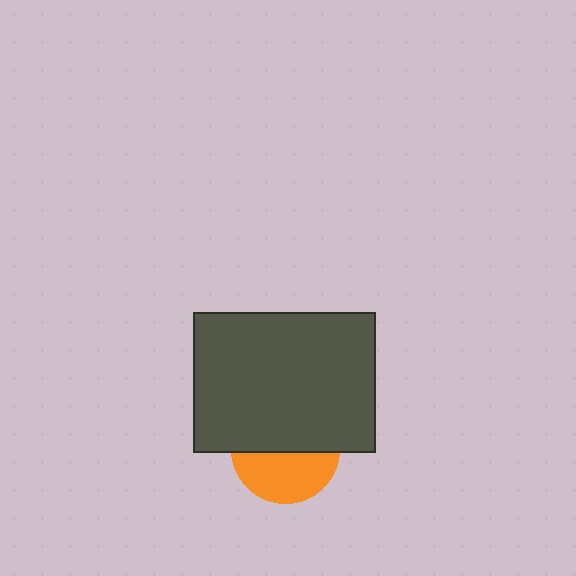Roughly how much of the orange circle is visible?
About half of it is visible (roughly 45%).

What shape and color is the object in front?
The object in front is a dark gray rectangle.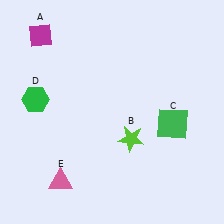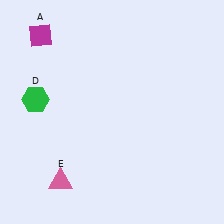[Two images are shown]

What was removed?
The green square (C), the lime star (B) were removed in Image 2.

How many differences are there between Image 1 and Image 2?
There are 2 differences between the two images.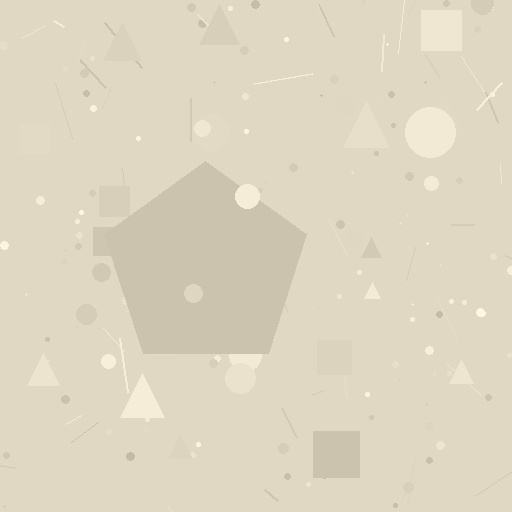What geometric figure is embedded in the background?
A pentagon is embedded in the background.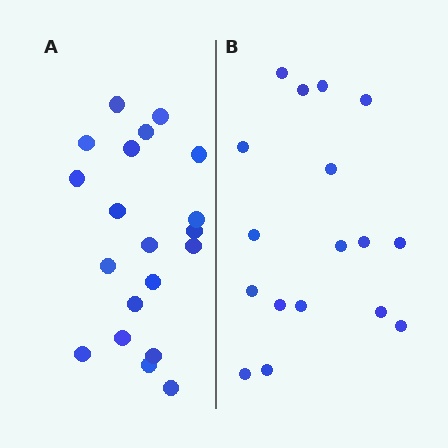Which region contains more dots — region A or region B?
Region A (the left region) has more dots.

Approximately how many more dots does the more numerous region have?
Region A has just a few more — roughly 2 or 3 more dots than region B.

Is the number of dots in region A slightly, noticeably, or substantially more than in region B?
Region A has only slightly more — the two regions are fairly close. The ratio is roughly 1.2 to 1.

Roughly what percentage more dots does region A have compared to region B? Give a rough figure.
About 20% more.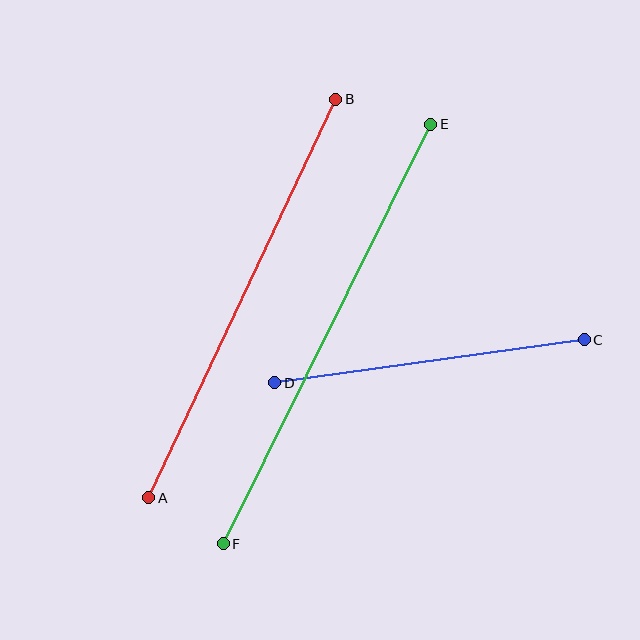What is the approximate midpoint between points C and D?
The midpoint is at approximately (430, 361) pixels.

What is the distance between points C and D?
The distance is approximately 312 pixels.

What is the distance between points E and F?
The distance is approximately 468 pixels.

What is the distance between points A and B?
The distance is approximately 440 pixels.